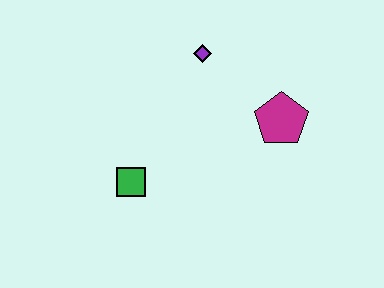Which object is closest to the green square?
The purple diamond is closest to the green square.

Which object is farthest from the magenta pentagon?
The green square is farthest from the magenta pentagon.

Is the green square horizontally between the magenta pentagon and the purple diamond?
No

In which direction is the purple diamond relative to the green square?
The purple diamond is above the green square.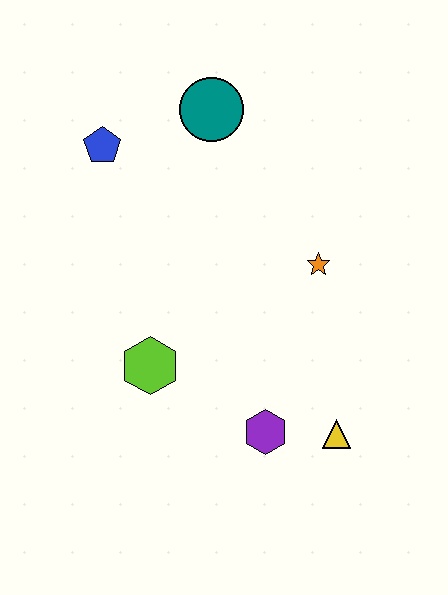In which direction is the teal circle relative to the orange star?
The teal circle is above the orange star.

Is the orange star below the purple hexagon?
No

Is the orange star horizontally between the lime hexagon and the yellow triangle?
Yes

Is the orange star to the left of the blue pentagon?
No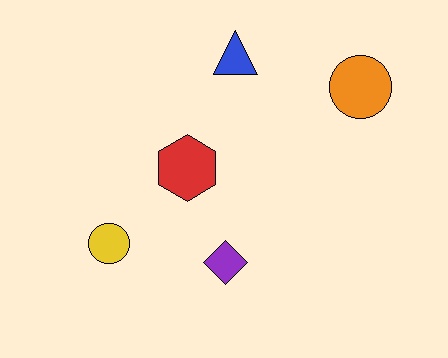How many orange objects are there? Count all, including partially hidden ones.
There is 1 orange object.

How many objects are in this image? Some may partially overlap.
There are 5 objects.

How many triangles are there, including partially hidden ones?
There is 1 triangle.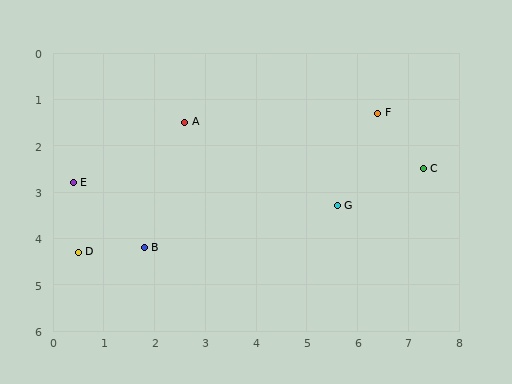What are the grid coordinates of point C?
Point C is at approximately (7.3, 2.5).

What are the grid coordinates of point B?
Point B is at approximately (1.8, 4.2).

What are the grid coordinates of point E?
Point E is at approximately (0.4, 2.8).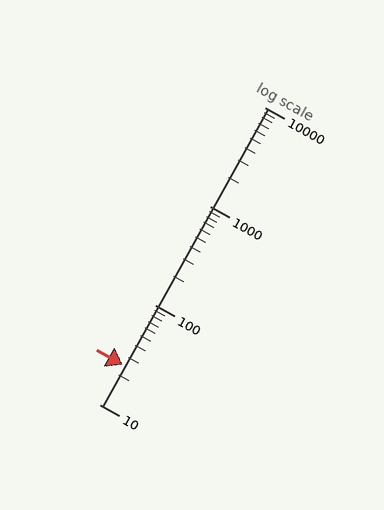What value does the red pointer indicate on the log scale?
The pointer indicates approximately 25.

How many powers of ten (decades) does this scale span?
The scale spans 3 decades, from 10 to 10000.